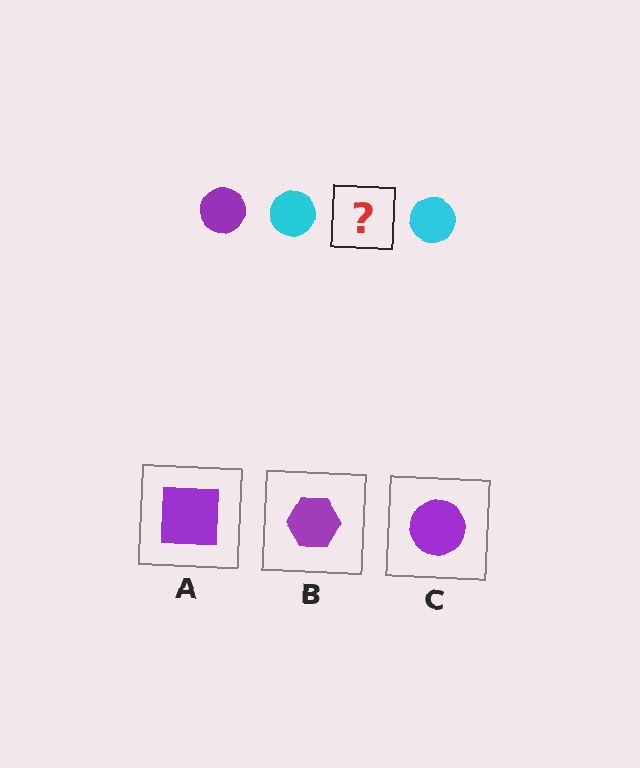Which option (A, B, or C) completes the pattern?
C.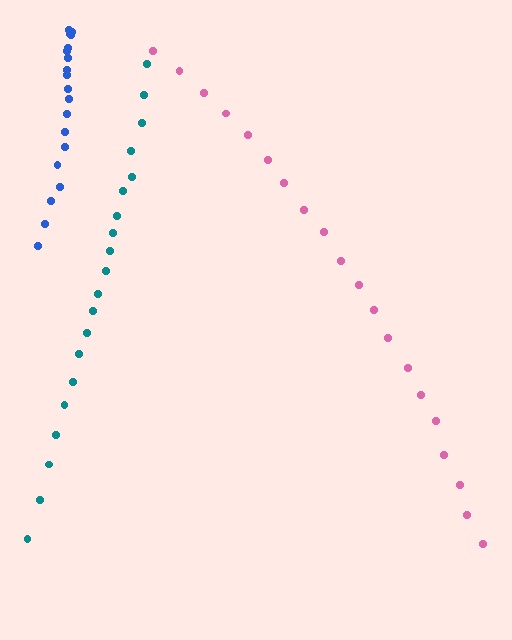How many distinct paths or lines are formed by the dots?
There are 3 distinct paths.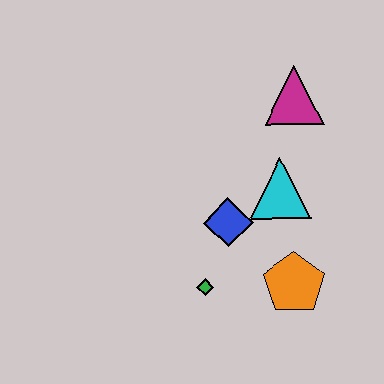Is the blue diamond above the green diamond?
Yes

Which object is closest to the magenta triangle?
The cyan triangle is closest to the magenta triangle.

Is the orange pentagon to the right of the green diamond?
Yes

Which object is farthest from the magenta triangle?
The green diamond is farthest from the magenta triangle.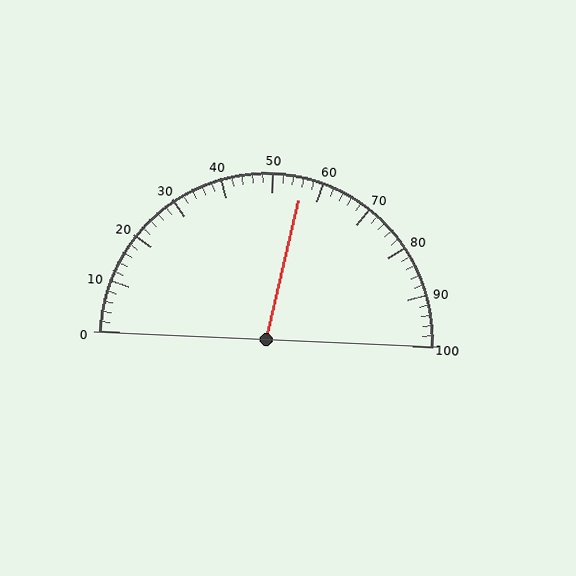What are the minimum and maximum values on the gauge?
The gauge ranges from 0 to 100.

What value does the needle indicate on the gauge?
The needle indicates approximately 56.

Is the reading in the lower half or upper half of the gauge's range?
The reading is in the upper half of the range (0 to 100).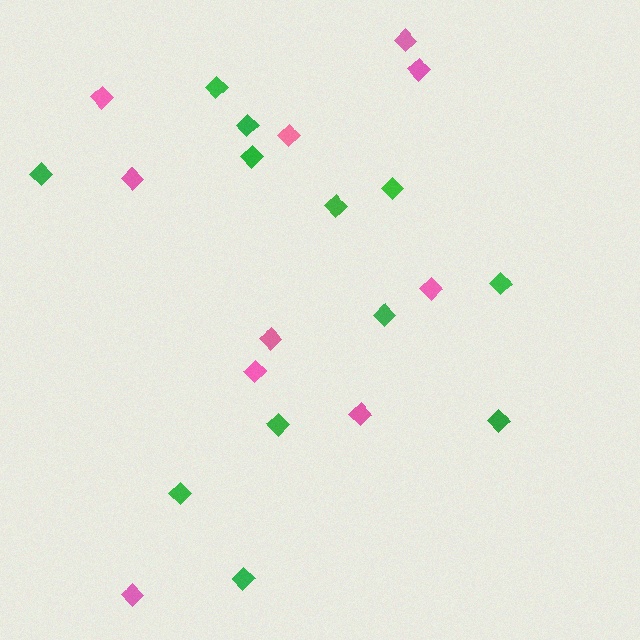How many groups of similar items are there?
There are 2 groups: one group of pink diamonds (10) and one group of green diamonds (12).